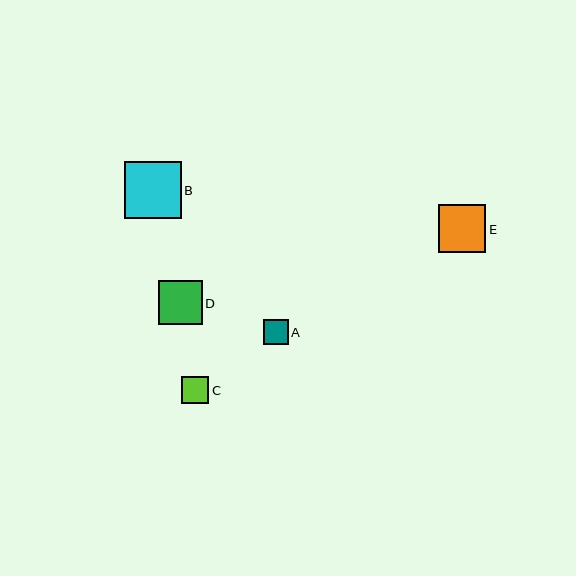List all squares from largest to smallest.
From largest to smallest: B, E, D, C, A.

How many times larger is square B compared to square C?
Square B is approximately 2.1 times the size of square C.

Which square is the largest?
Square B is the largest with a size of approximately 57 pixels.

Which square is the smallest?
Square A is the smallest with a size of approximately 25 pixels.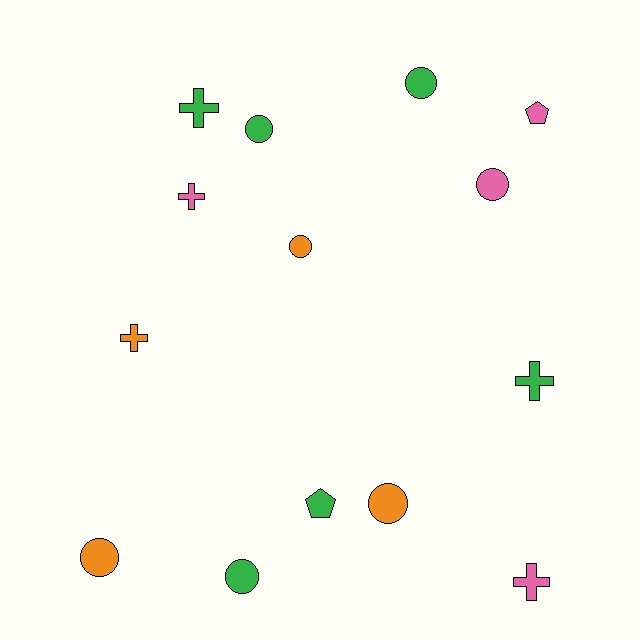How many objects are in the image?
There are 14 objects.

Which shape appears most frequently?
Circle, with 7 objects.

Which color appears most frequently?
Green, with 6 objects.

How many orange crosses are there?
There is 1 orange cross.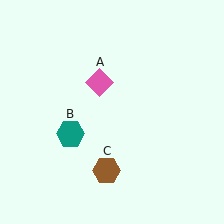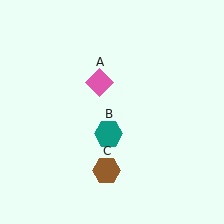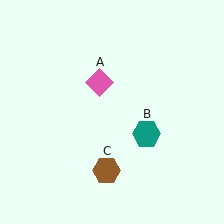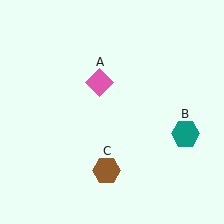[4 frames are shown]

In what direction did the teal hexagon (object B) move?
The teal hexagon (object B) moved right.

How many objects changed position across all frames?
1 object changed position: teal hexagon (object B).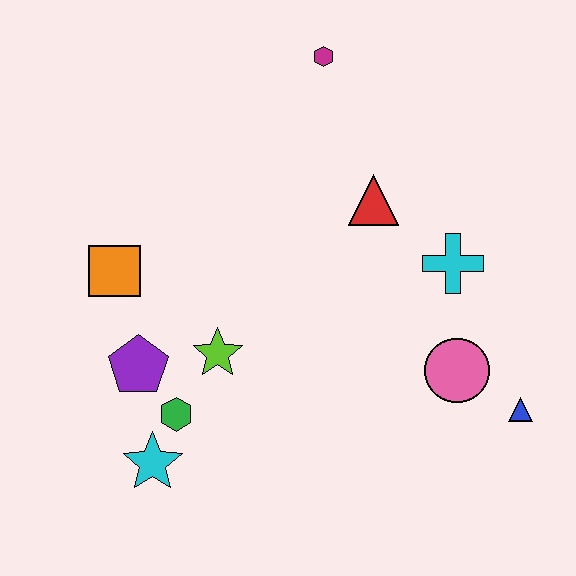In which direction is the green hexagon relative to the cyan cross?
The green hexagon is to the left of the cyan cross.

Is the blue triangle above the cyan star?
Yes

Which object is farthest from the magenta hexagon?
The cyan star is farthest from the magenta hexagon.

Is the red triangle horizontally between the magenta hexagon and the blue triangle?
Yes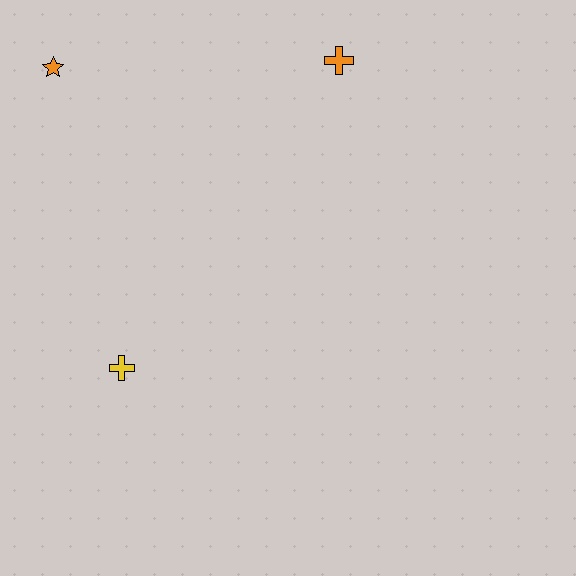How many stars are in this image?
There is 1 star.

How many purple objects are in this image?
There are no purple objects.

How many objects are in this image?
There are 3 objects.